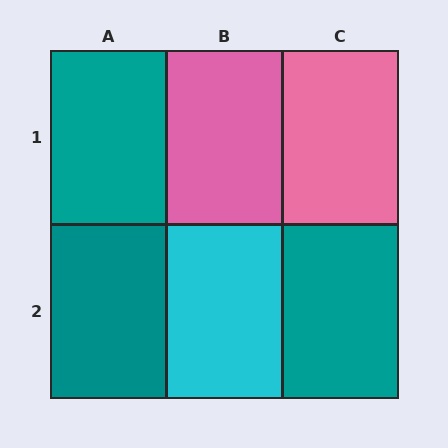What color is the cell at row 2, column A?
Teal.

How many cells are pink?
2 cells are pink.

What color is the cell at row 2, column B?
Cyan.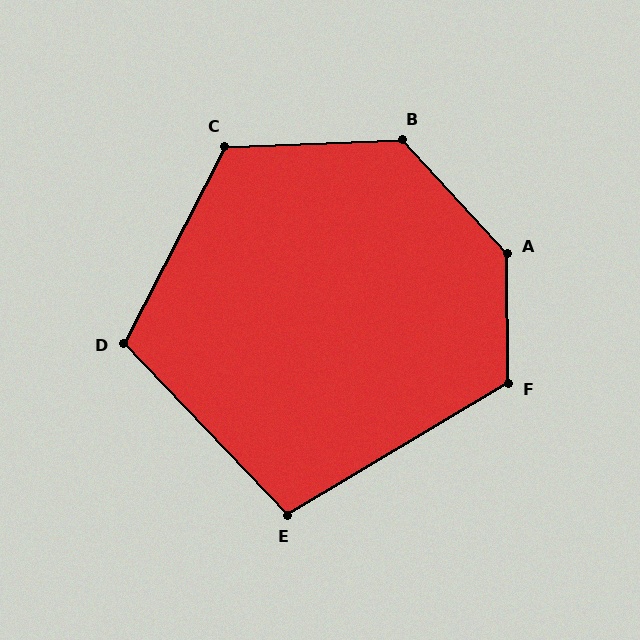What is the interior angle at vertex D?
Approximately 109 degrees (obtuse).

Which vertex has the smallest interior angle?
E, at approximately 103 degrees.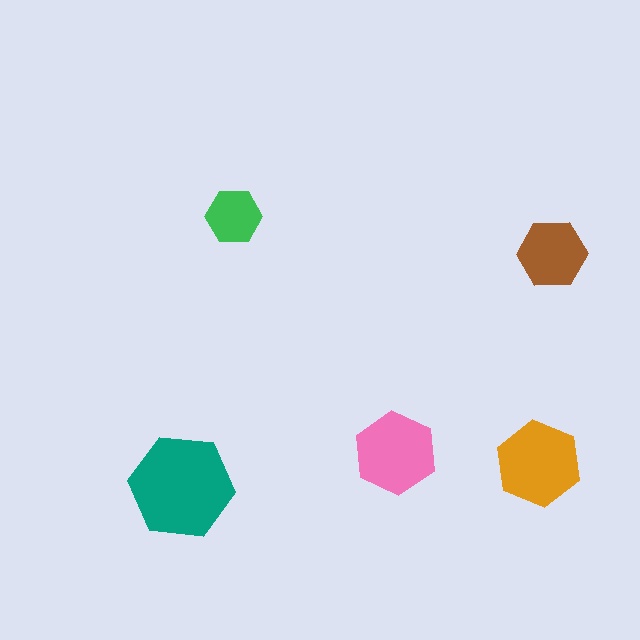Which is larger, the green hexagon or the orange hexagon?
The orange one.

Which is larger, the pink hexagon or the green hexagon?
The pink one.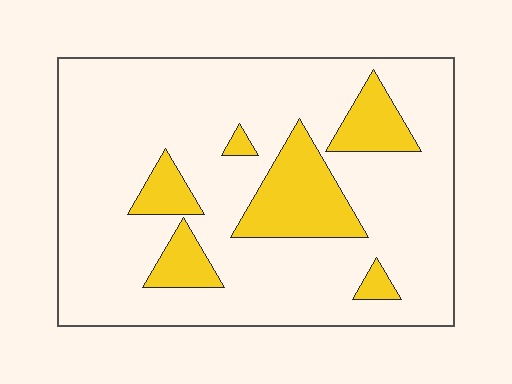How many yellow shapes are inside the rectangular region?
6.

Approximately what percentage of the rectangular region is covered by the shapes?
Approximately 20%.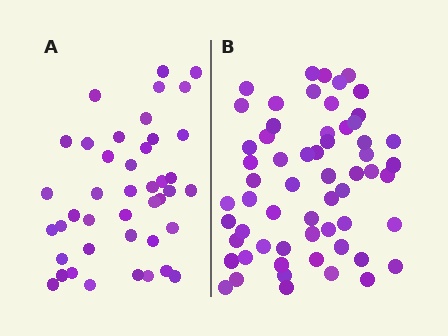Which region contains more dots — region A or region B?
Region B (the right region) has more dots.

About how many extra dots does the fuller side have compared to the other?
Region B has approximately 20 more dots than region A.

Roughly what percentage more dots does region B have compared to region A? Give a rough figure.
About 45% more.